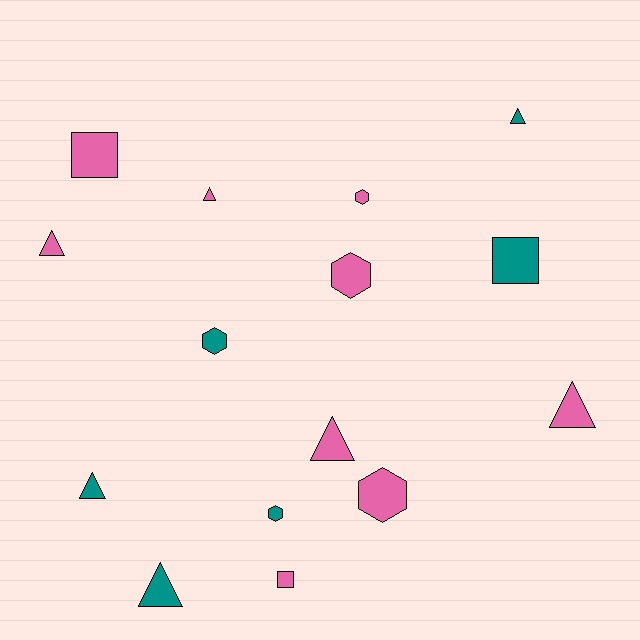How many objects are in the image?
There are 15 objects.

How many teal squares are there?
There is 1 teal square.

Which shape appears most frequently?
Triangle, with 7 objects.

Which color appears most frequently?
Pink, with 9 objects.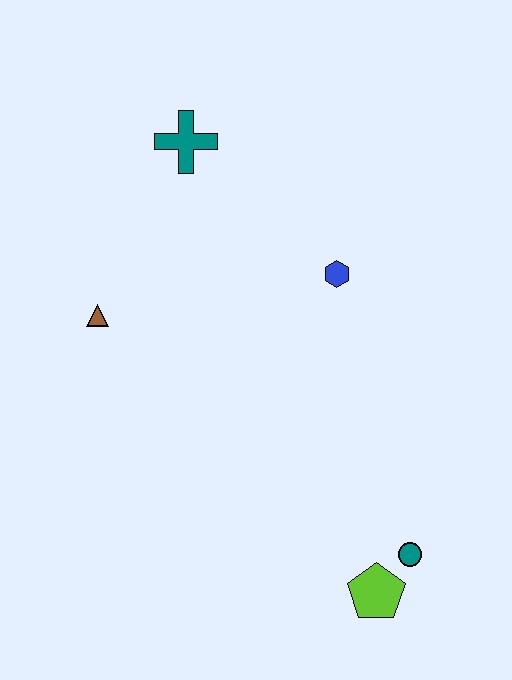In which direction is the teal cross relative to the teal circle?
The teal cross is above the teal circle.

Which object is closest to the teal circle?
The lime pentagon is closest to the teal circle.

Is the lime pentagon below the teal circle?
Yes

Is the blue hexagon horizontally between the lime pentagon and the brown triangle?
Yes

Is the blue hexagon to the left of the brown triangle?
No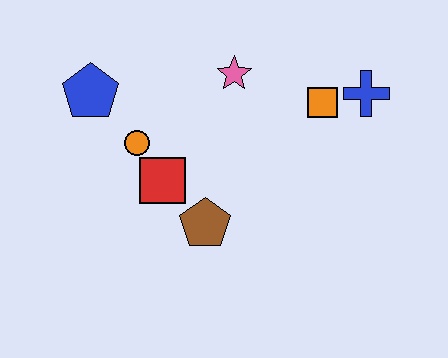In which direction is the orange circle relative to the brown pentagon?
The orange circle is above the brown pentagon.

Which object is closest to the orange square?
The blue cross is closest to the orange square.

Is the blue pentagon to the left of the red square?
Yes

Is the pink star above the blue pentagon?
Yes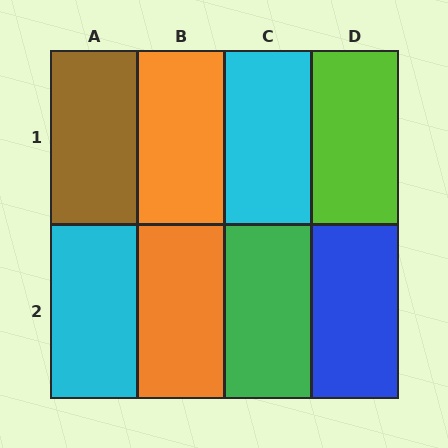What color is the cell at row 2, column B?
Orange.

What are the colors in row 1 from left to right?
Brown, orange, cyan, lime.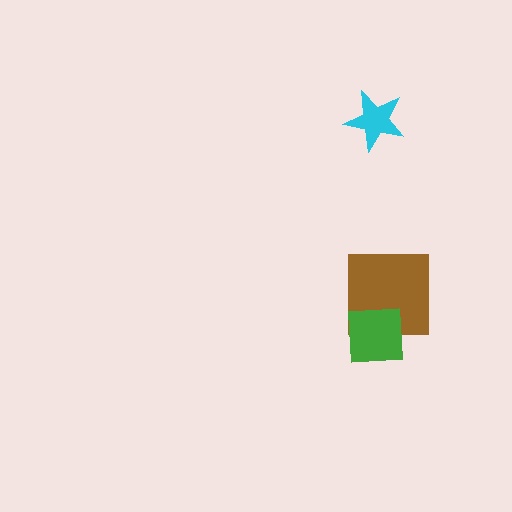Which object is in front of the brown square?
The green square is in front of the brown square.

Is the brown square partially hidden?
Yes, it is partially covered by another shape.